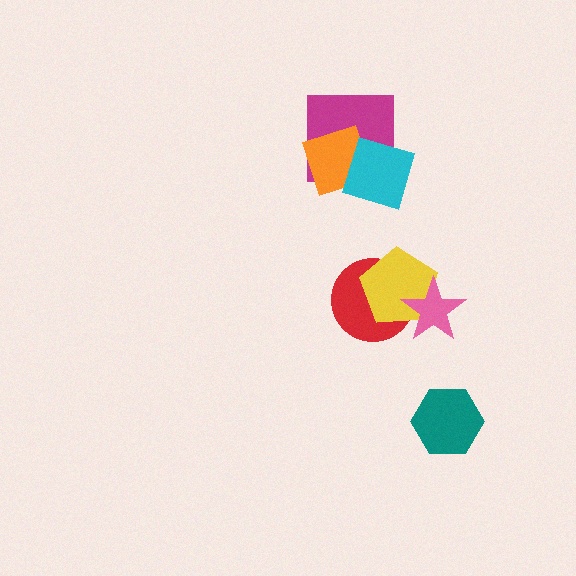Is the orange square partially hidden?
Yes, it is partially covered by another shape.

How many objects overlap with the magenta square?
2 objects overlap with the magenta square.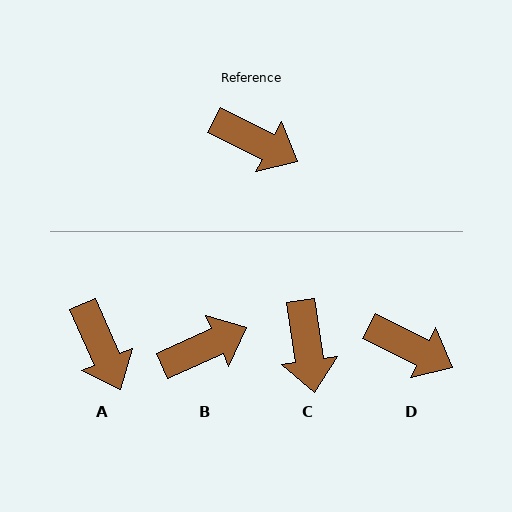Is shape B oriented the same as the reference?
No, it is off by about 51 degrees.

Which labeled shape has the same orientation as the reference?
D.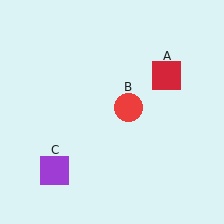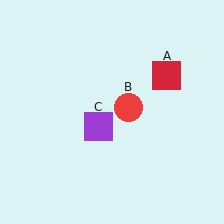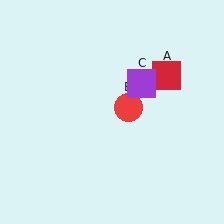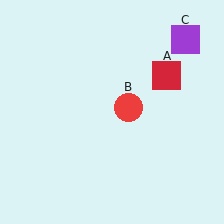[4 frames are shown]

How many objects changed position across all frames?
1 object changed position: purple square (object C).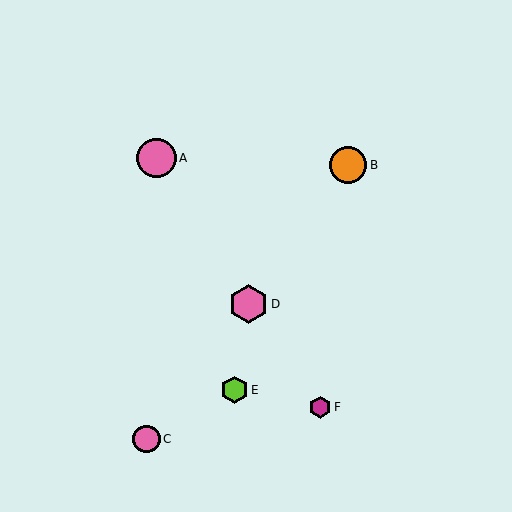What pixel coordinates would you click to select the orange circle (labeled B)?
Click at (348, 165) to select the orange circle B.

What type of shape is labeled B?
Shape B is an orange circle.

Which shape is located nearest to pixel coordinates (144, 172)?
The pink circle (labeled A) at (157, 158) is nearest to that location.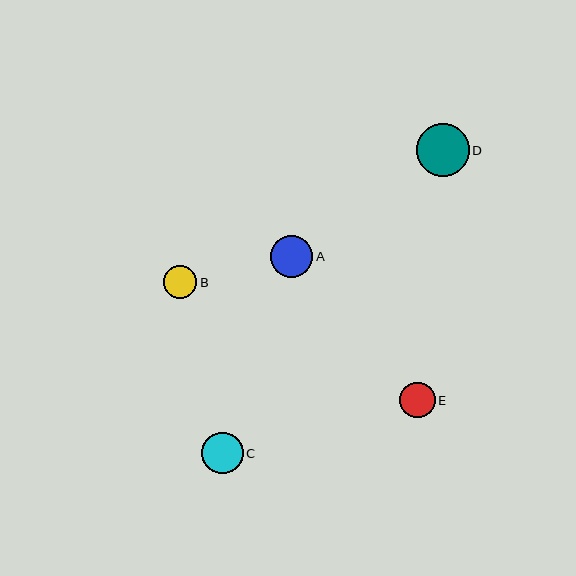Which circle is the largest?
Circle D is the largest with a size of approximately 53 pixels.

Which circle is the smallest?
Circle B is the smallest with a size of approximately 33 pixels.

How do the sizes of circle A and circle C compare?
Circle A and circle C are approximately the same size.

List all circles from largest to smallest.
From largest to smallest: D, A, C, E, B.